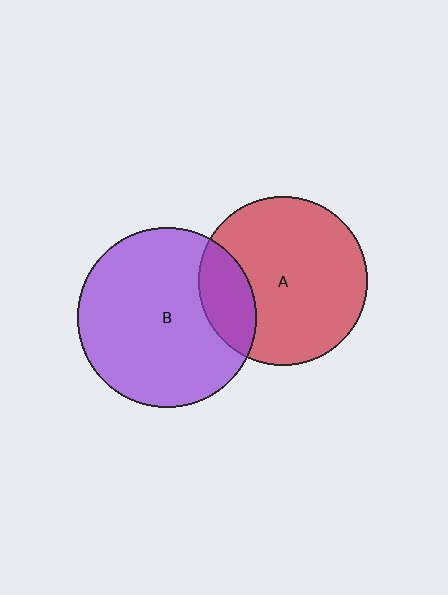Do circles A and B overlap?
Yes.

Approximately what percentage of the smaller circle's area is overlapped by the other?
Approximately 20%.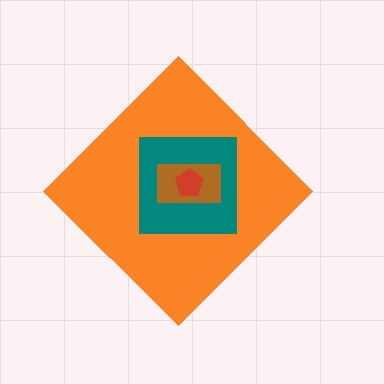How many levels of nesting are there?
4.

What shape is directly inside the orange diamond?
The teal square.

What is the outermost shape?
The orange diamond.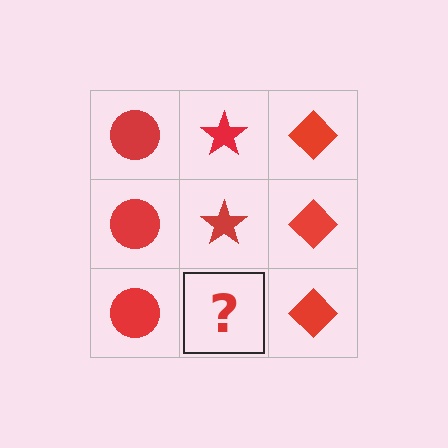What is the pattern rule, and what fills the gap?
The rule is that each column has a consistent shape. The gap should be filled with a red star.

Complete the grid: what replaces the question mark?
The question mark should be replaced with a red star.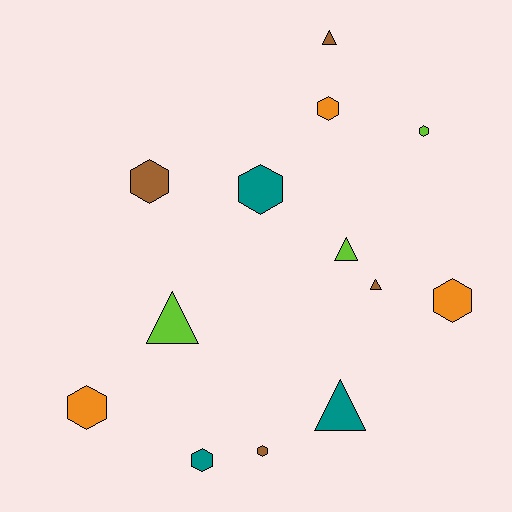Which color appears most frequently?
Brown, with 4 objects.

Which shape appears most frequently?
Hexagon, with 8 objects.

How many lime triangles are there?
There are 2 lime triangles.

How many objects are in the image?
There are 13 objects.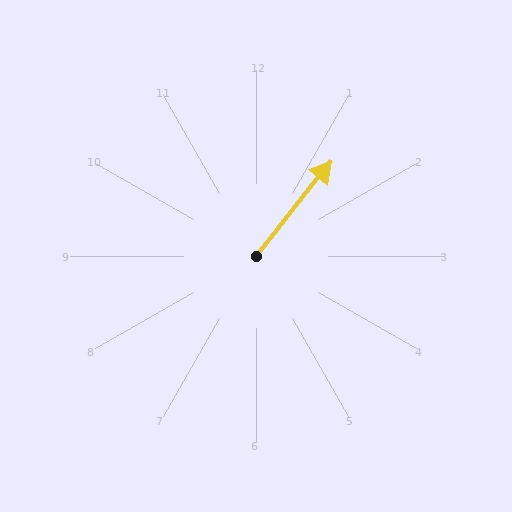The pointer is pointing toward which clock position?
Roughly 1 o'clock.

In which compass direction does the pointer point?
Northeast.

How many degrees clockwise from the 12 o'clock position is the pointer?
Approximately 38 degrees.